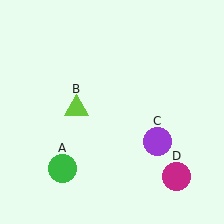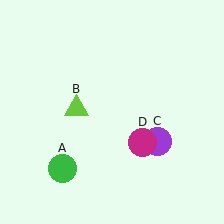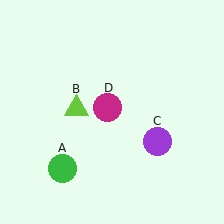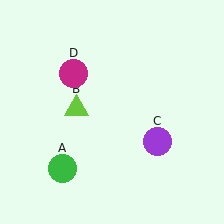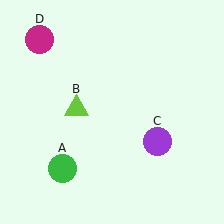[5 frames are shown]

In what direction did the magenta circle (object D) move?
The magenta circle (object D) moved up and to the left.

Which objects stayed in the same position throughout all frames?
Green circle (object A) and lime triangle (object B) and purple circle (object C) remained stationary.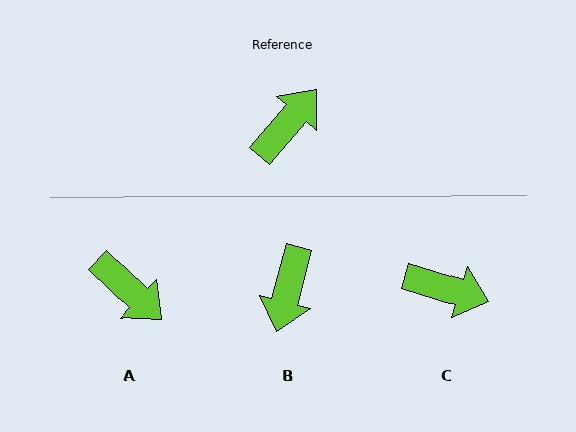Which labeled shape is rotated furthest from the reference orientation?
B, about 154 degrees away.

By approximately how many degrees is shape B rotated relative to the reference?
Approximately 154 degrees clockwise.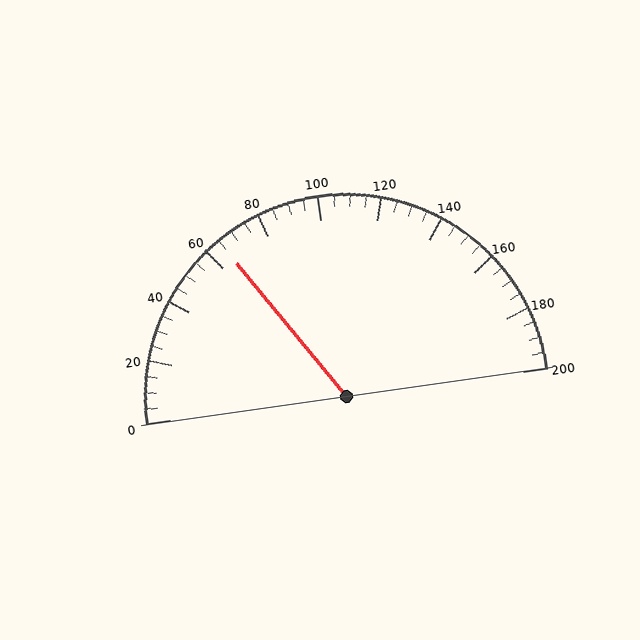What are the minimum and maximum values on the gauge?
The gauge ranges from 0 to 200.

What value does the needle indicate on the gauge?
The needle indicates approximately 65.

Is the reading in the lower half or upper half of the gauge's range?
The reading is in the lower half of the range (0 to 200).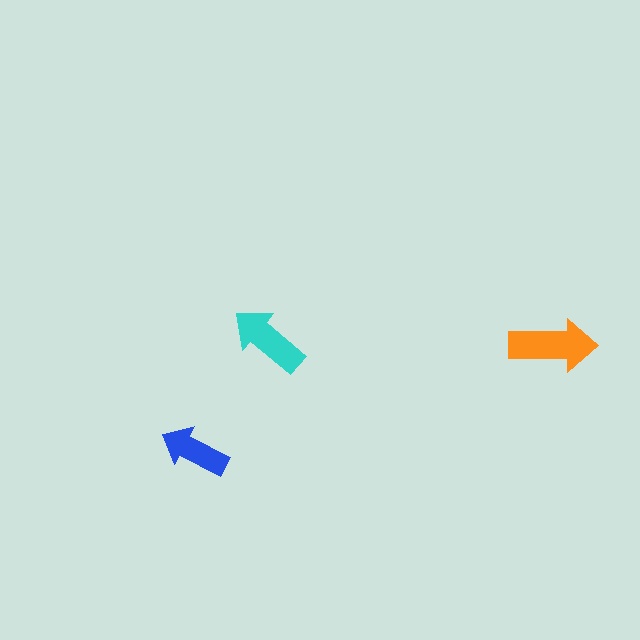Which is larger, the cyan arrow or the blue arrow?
The cyan one.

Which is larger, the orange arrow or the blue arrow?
The orange one.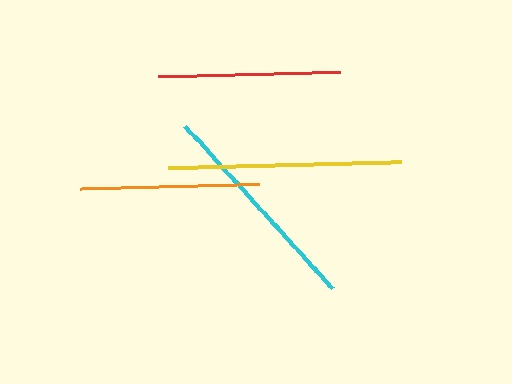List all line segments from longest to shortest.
From longest to shortest: yellow, cyan, red, orange.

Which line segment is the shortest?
The orange line is the shortest at approximately 179 pixels.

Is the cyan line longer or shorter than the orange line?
The cyan line is longer than the orange line.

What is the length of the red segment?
The red segment is approximately 182 pixels long.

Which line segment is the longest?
The yellow line is the longest at approximately 233 pixels.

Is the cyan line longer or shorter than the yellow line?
The yellow line is longer than the cyan line.